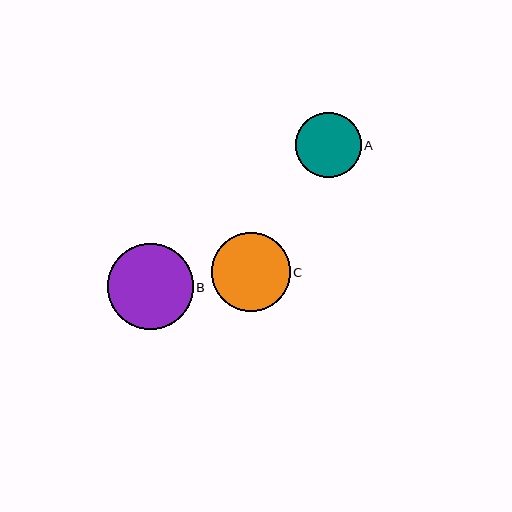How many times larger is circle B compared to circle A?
Circle B is approximately 1.3 times the size of circle A.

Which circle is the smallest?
Circle A is the smallest with a size of approximately 66 pixels.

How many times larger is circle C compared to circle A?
Circle C is approximately 1.2 times the size of circle A.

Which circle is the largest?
Circle B is the largest with a size of approximately 86 pixels.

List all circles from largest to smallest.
From largest to smallest: B, C, A.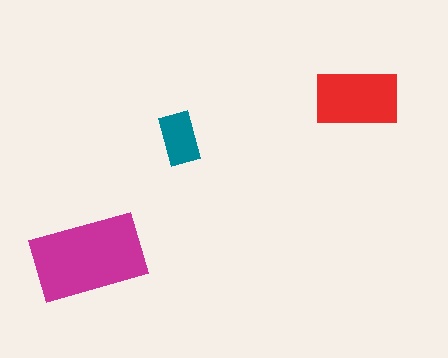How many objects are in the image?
There are 3 objects in the image.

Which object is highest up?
The red rectangle is topmost.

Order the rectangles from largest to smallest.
the magenta one, the red one, the teal one.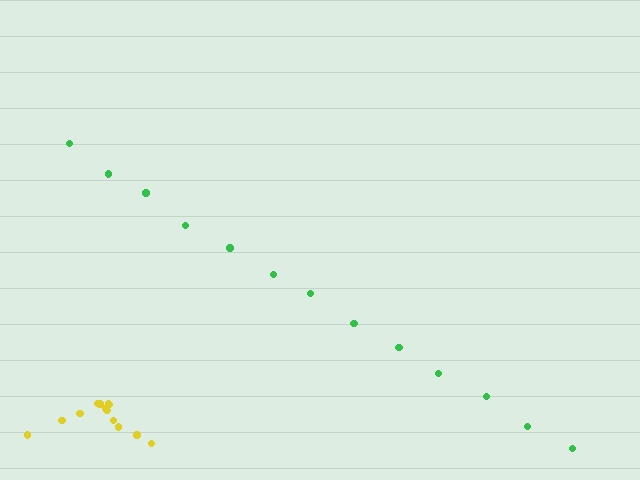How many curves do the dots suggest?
There are 2 distinct paths.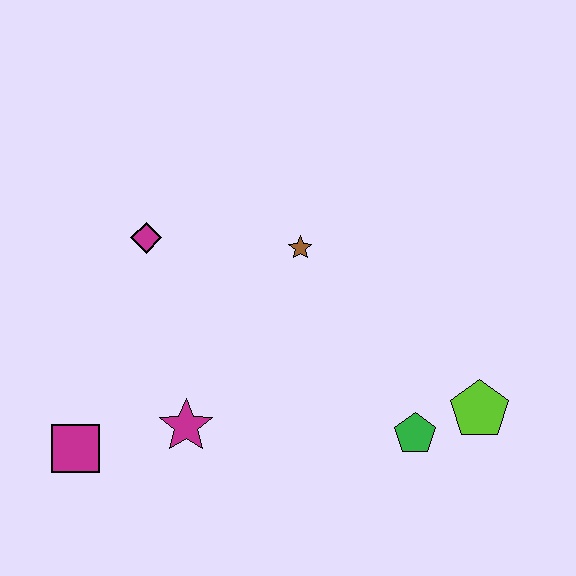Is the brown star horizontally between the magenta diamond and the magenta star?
No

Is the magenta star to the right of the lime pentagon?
No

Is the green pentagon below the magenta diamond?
Yes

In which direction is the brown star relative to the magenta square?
The brown star is to the right of the magenta square.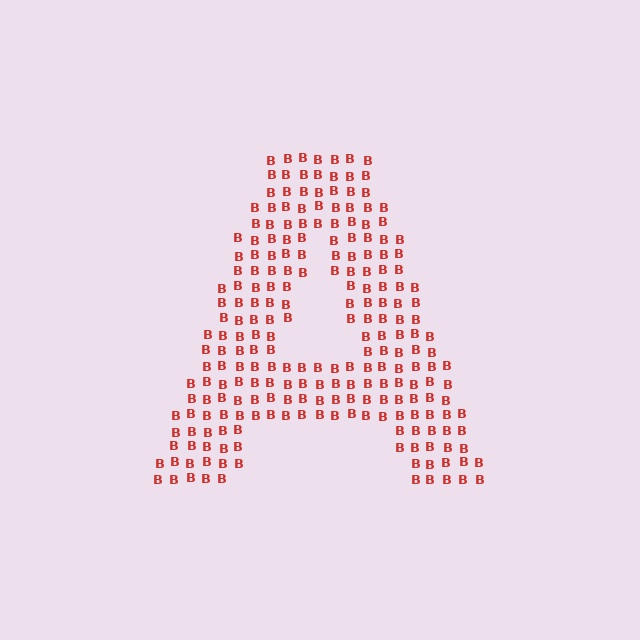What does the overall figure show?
The overall figure shows the letter A.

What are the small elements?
The small elements are letter B's.